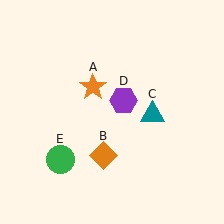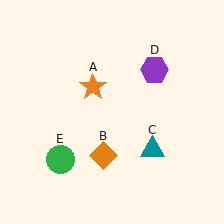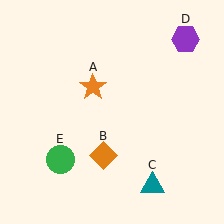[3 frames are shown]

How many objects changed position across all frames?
2 objects changed position: teal triangle (object C), purple hexagon (object D).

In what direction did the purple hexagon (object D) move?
The purple hexagon (object D) moved up and to the right.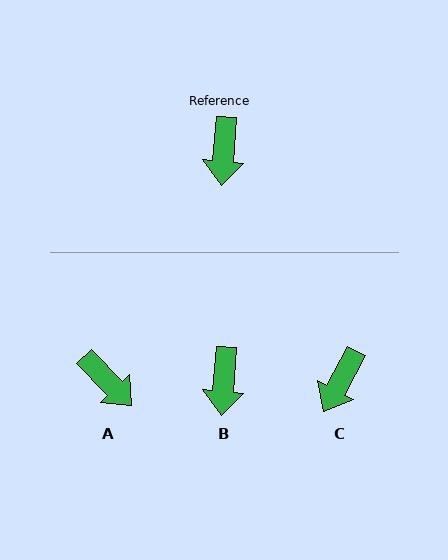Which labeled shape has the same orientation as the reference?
B.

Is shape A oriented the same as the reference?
No, it is off by about 48 degrees.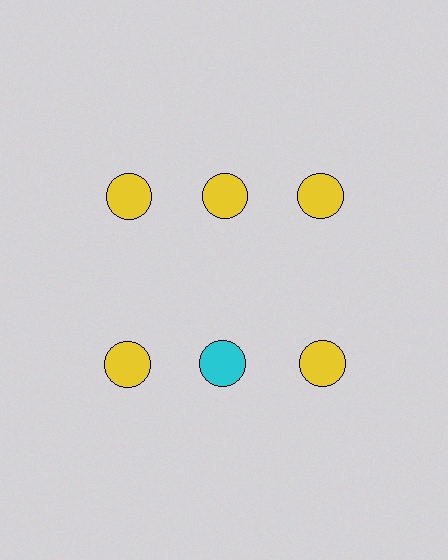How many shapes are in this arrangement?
There are 6 shapes arranged in a grid pattern.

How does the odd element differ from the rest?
It has a different color: cyan instead of yellow.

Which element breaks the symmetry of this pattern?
The cyan circle in the second row, second from left column breaks the symmetry. All other shapes are yellow circles.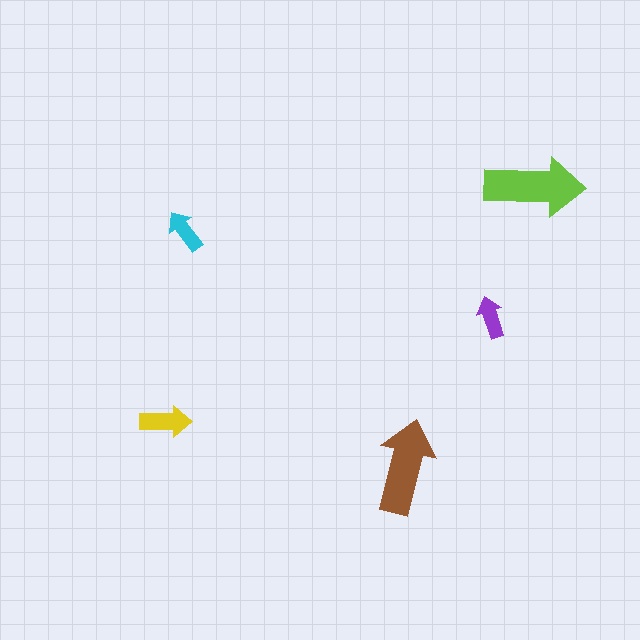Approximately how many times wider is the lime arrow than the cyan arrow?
About 2.5 times wider.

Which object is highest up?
The lime arrow is topmost.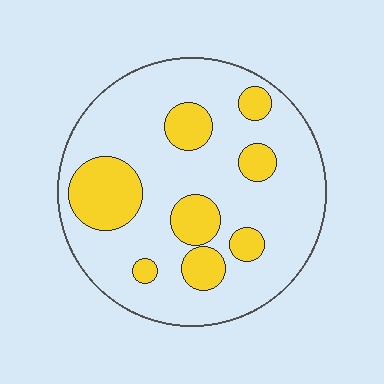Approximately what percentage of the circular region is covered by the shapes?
Approximately 25%.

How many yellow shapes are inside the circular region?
8.